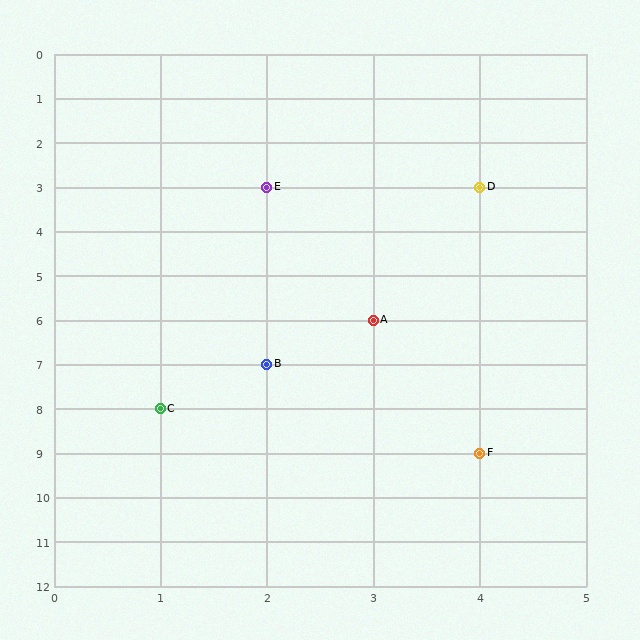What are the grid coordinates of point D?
Point D is at grid coordinates (4, 3).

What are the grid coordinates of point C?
Point C is at grid coordinates (1, 8).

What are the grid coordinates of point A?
Point A is at grid coordinates (3, 6).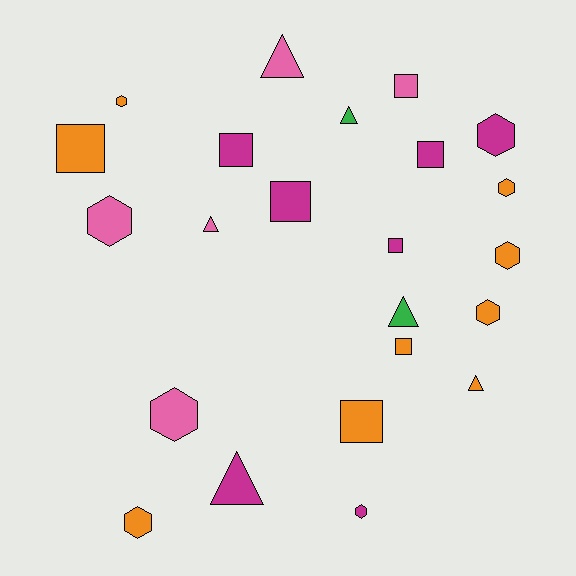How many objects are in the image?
There are 23 objects.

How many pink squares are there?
There is 1 pink square.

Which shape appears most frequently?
Hexagon, with 9 objects.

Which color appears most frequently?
Orange, with 9 objects.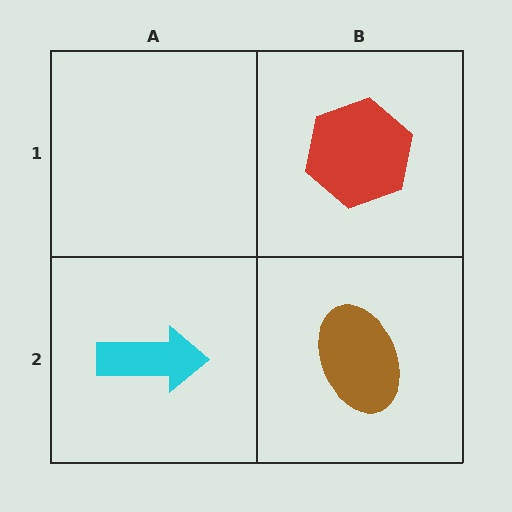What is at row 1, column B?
A red hexagon.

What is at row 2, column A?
A cyan arrow.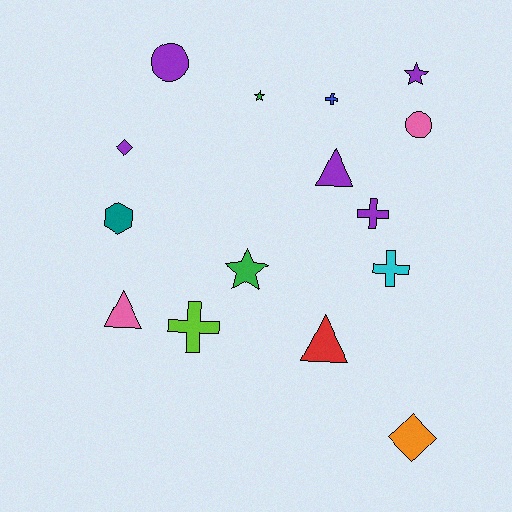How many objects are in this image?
There are 15 objects.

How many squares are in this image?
There are no squares.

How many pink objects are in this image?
There are 2 pink objects.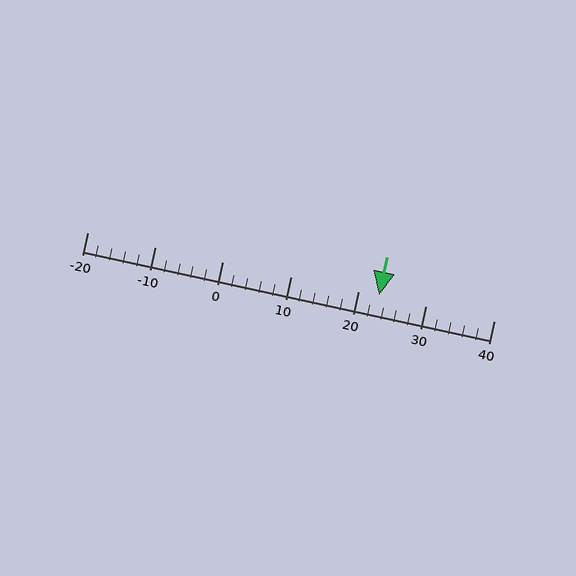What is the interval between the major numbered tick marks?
The major tick marks are spaced 10 units apart.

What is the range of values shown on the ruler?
The ruler shows values from -20 to 40.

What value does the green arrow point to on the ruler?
The green arrow points to approximately 23.